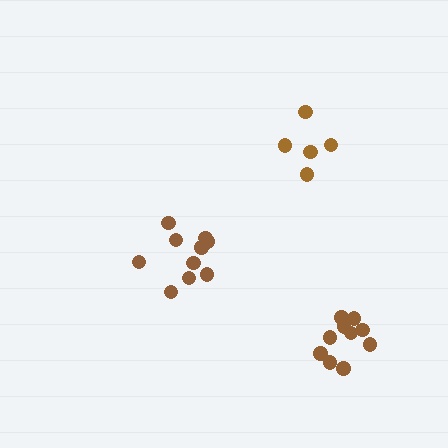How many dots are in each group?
Group 1: 10 dots, Group 2: 10 dots, Group 3: 5 dots (25 total).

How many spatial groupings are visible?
There are 3 spatial groupings.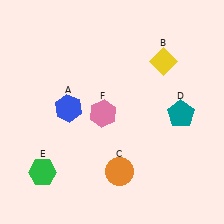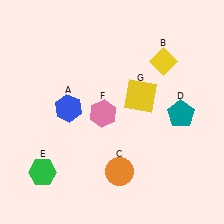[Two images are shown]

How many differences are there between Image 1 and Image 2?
There is 1 difference between the two images.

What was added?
A yellow square (G) was added in Image 2.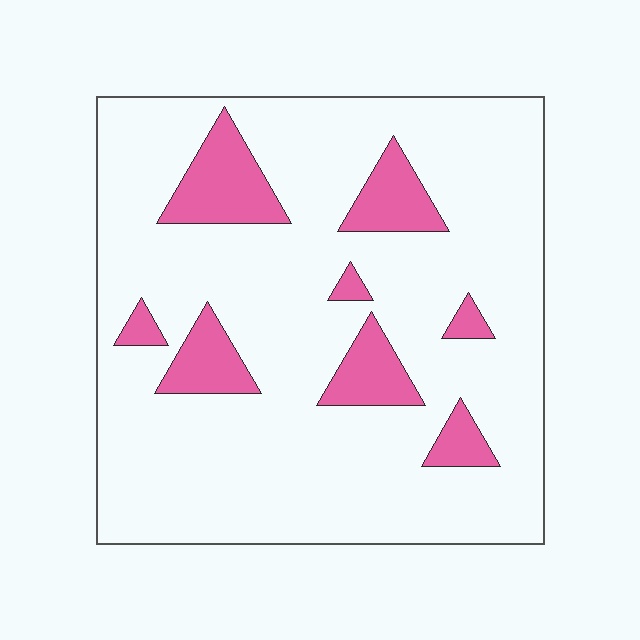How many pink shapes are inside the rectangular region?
8.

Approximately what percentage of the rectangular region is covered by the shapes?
Approximately 15%.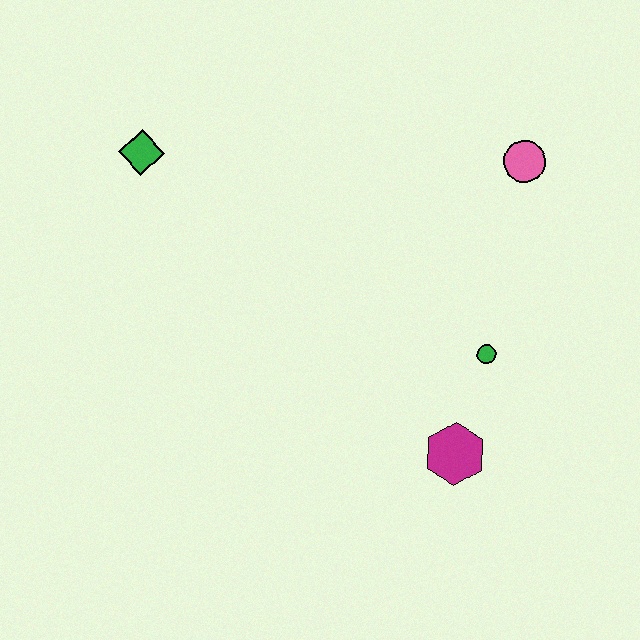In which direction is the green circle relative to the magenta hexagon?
The green circle is above the magenta hexagon.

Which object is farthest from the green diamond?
The magenta hexagon is farthest from the green diamond.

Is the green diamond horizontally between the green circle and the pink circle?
No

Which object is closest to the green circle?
The magenta hexagon is closest to the green circle.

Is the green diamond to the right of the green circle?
No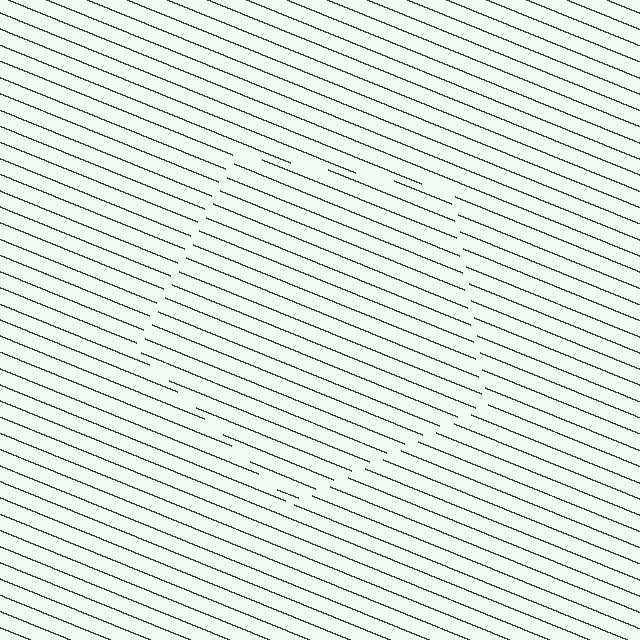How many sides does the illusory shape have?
5 sides — the line-ends trace a pentagon.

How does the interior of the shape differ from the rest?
The interior of the shape contains the same grating, shifted by half a period — the contour is defined by the phase discontinuity where line-ends from the inner and outer gratings abut.